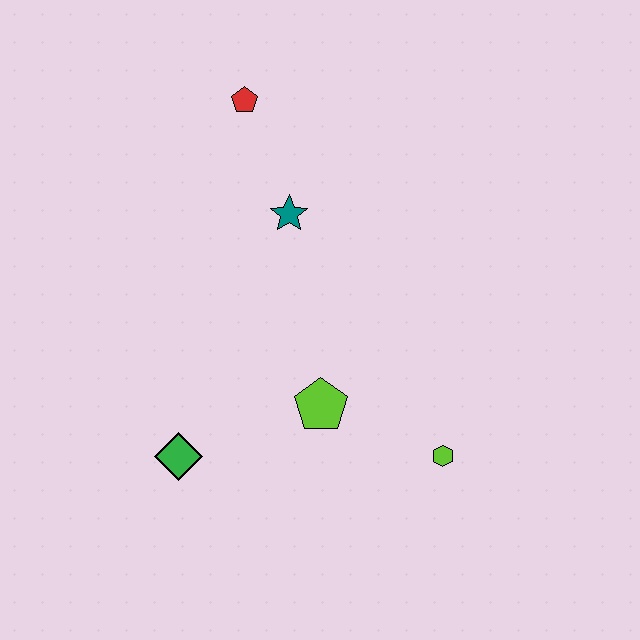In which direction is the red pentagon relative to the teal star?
The red pentagon is above the teal star.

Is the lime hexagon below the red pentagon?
Yes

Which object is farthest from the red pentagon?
The lime hexagon is farthest from the red pentagon.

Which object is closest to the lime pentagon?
The lime hexagon is closest to the lime pentagon.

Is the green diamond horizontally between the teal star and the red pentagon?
No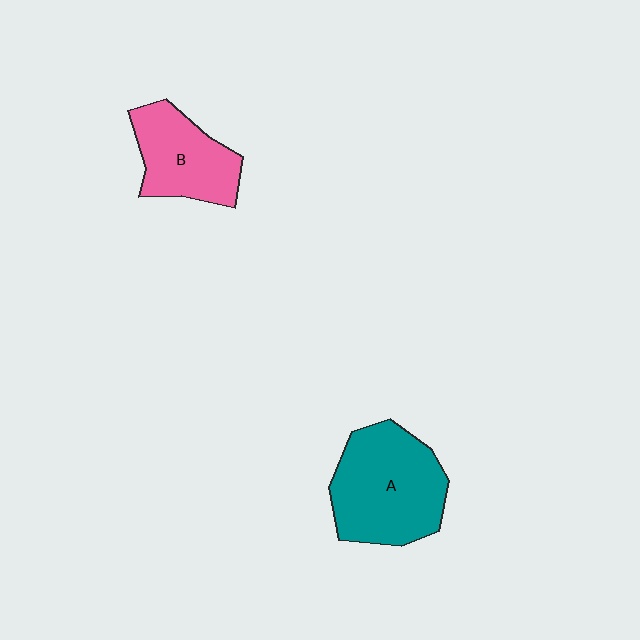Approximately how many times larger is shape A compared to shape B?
Approximately 1.5 times.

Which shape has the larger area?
Shape A (teal).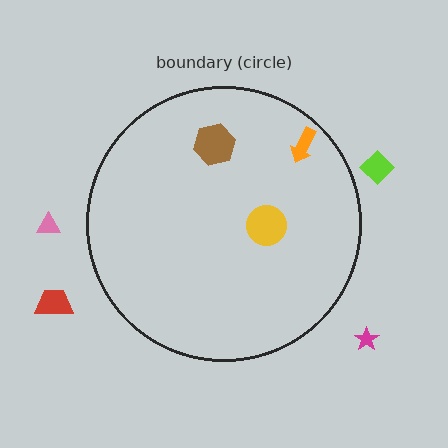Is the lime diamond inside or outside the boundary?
Outside.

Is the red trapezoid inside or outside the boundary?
Outside.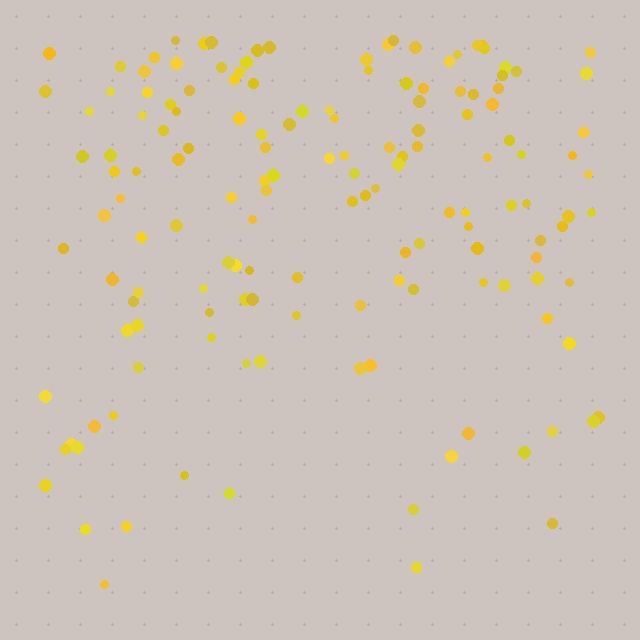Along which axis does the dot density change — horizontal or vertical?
Vertical.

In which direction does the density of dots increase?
From bottom to top, with the top side densest.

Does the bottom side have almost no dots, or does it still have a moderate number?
Still a moderate number, just noticeably fewer than the top.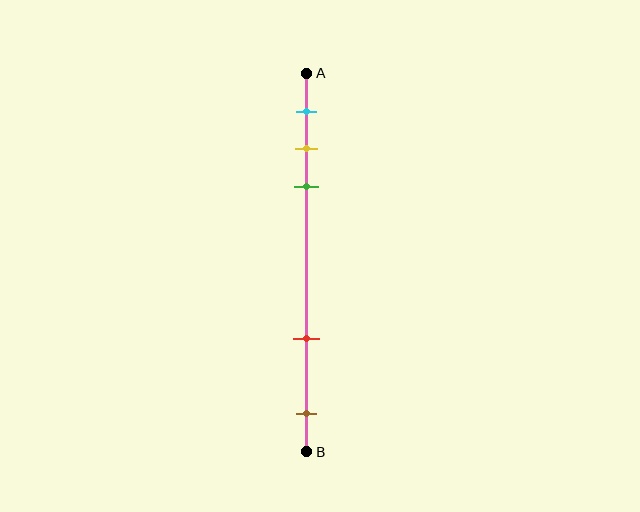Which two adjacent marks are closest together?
The yellow and green marks are the closest adjacent pair.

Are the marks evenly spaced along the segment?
No, the marks are not evenly spaced.